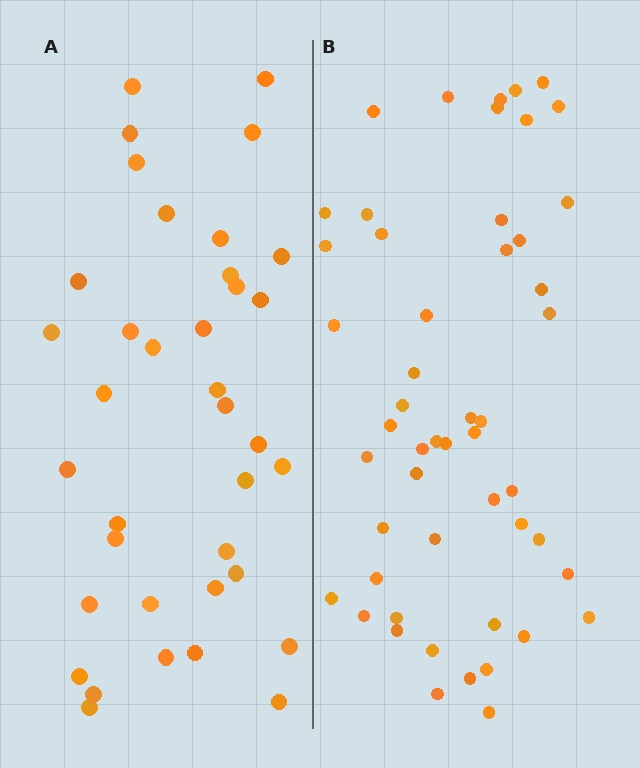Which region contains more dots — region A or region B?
Region B (the right region) has more dots.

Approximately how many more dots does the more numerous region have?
Region B has approximately 15 more dots than region A.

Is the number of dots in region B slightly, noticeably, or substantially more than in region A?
Region B has noticeably more, but not dramatically so. The ratio is roughly 1.4 to 1.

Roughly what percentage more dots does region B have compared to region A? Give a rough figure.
About 40% more.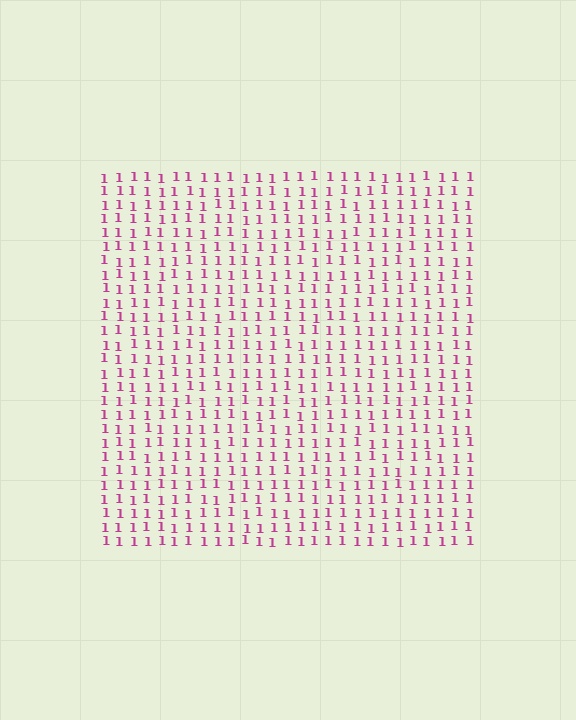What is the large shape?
The large shape is a square.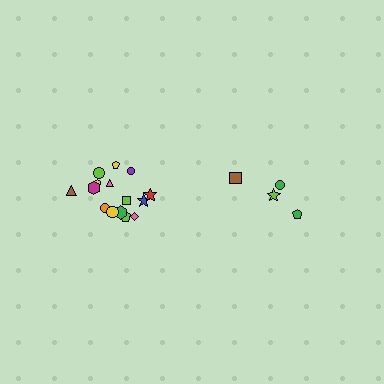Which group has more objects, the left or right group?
The left group.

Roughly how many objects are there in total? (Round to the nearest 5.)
Roughly 20 objects in total.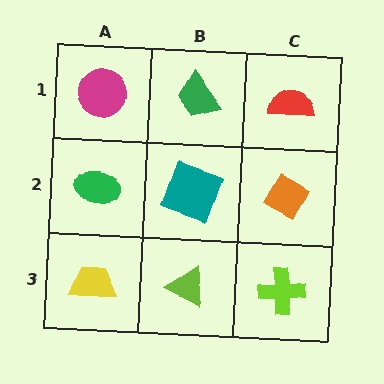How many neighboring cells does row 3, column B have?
3.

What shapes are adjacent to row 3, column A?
A green ellipse (row 2, column A), a lime triangle (row 3, column B).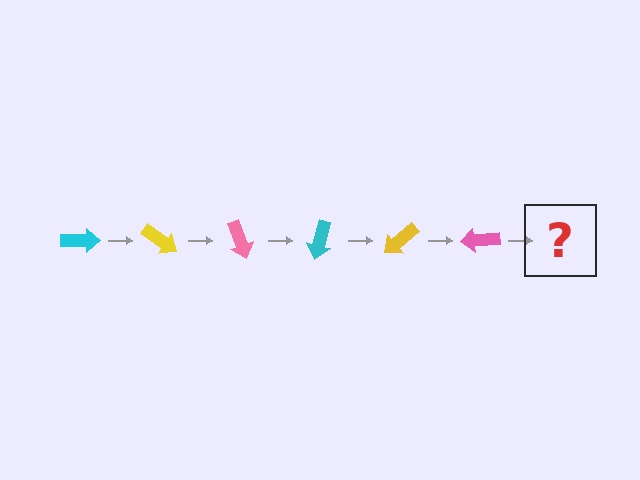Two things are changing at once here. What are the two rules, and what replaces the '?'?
The two rules are that it rotates 35 degrees each step and the color cycles through cyan, yellow, and pink. The '?' should be a cyan arrow, rotated 210 degrees from the start.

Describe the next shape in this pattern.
It should be a cyan arrow, rotated 210 degrees from the start.